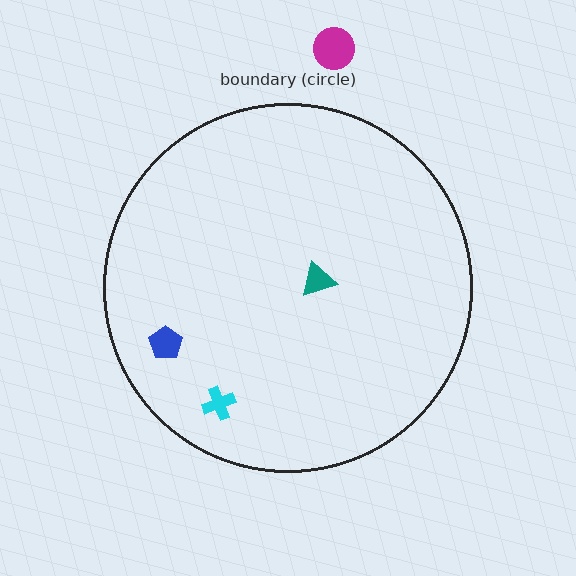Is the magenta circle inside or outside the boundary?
Outside.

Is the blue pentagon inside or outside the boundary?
Inside.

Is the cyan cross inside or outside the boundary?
Inside.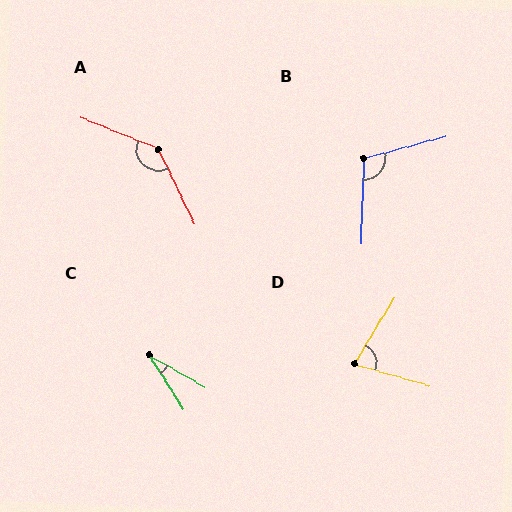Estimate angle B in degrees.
Approximately 108 degrees.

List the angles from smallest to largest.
C (28°), D (75°), B (108°), A (138°).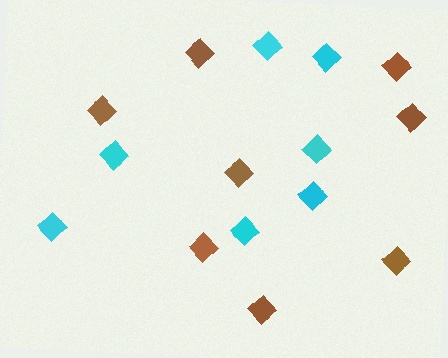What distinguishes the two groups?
There are 2 groups: one group of cyan diamonds (7) and one group of brown diamonds (8).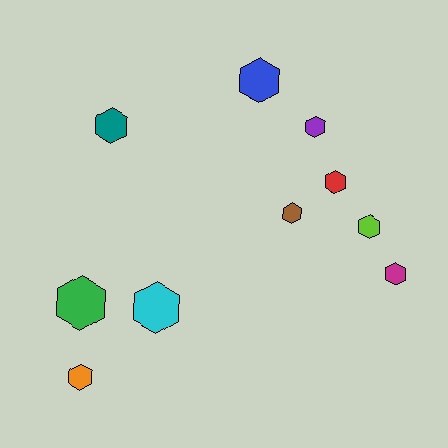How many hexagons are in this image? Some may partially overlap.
There are 10 hexagons.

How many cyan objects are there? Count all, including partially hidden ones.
There is 1 cyan object.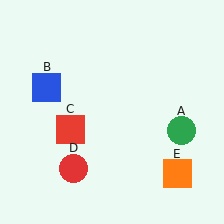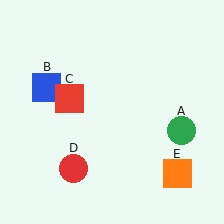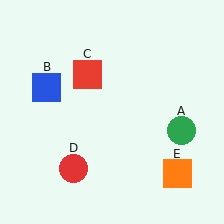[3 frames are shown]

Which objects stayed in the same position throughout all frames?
Green circle (object A) and blue square (object B) and red circle (object D) and orange square (object E) remained stationary.